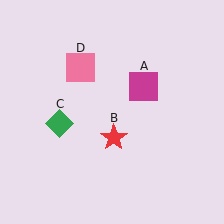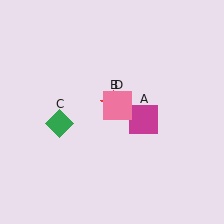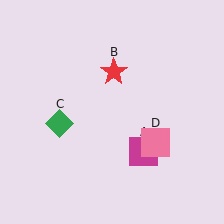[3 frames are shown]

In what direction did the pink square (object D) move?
The pink square (object D) moved down and to the right.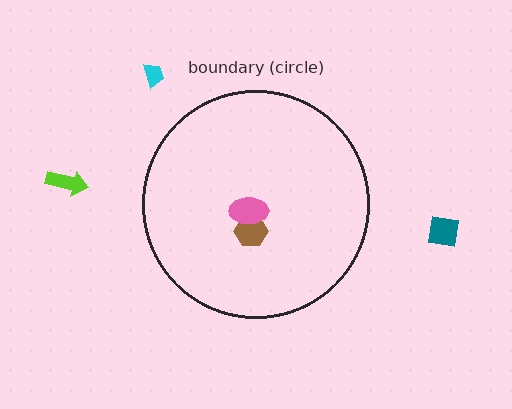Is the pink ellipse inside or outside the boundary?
Inside.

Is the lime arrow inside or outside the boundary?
Outside.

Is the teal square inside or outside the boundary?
Outside.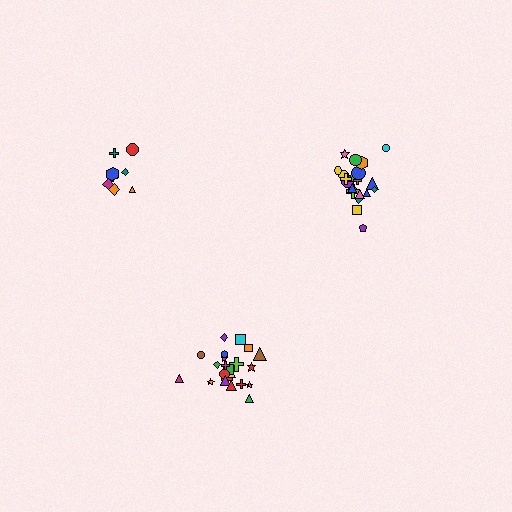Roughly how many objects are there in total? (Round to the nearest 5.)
Roughly 50 objects in total.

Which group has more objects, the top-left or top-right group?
The top-right group.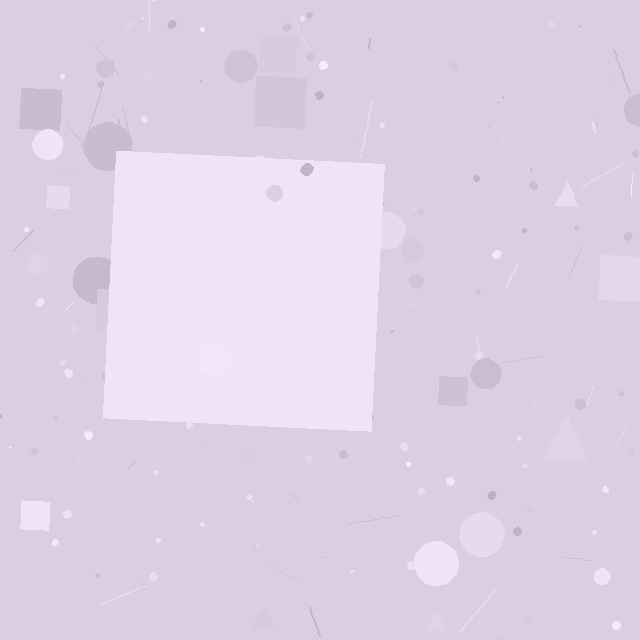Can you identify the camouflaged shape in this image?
The camouflaged shape is a square.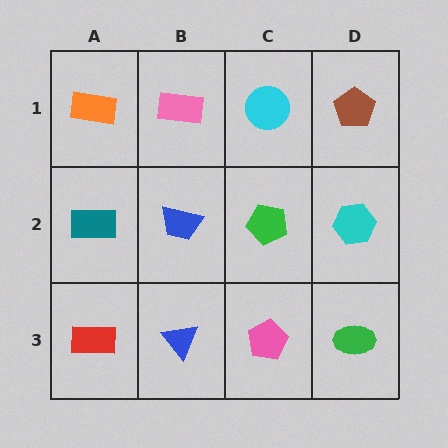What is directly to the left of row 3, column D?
A pink pentagon.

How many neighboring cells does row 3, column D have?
2.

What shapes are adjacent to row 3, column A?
A teal rectangle (row 2, column A), a blue triangle (row 3, column B).